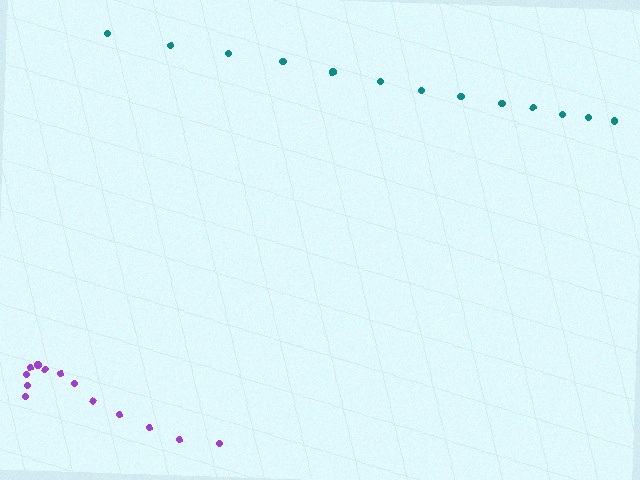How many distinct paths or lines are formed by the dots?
There are 2 distinct paths.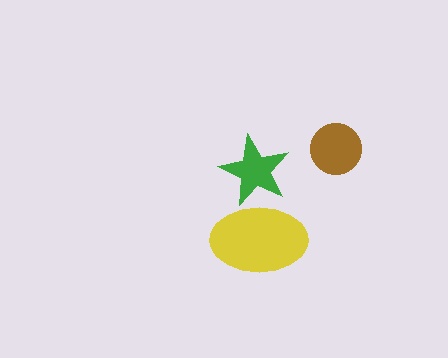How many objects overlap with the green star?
1 object overlaps with the green star.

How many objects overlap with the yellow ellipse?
1 object overlaps with the yellow ellipse.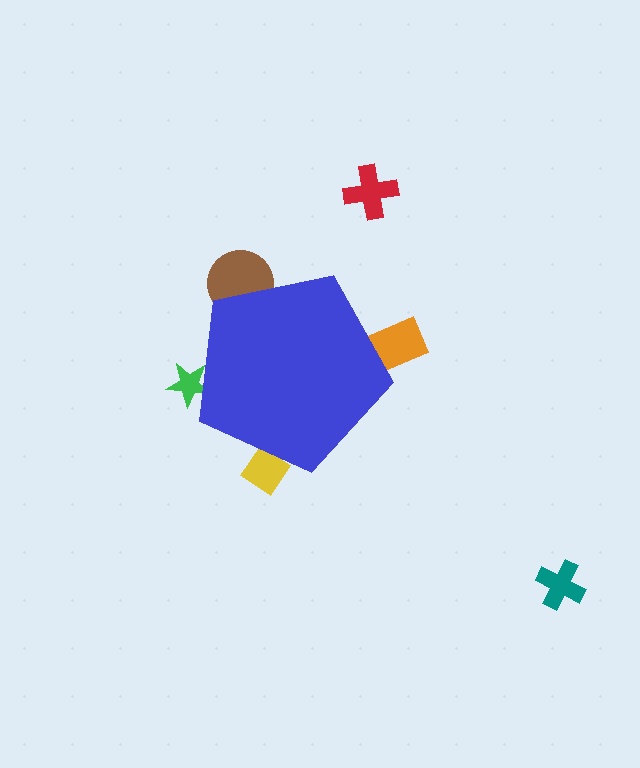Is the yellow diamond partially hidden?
Yes, the yellow diamond is partially hidden behind the blue pentagon.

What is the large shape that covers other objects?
A blue pentagon.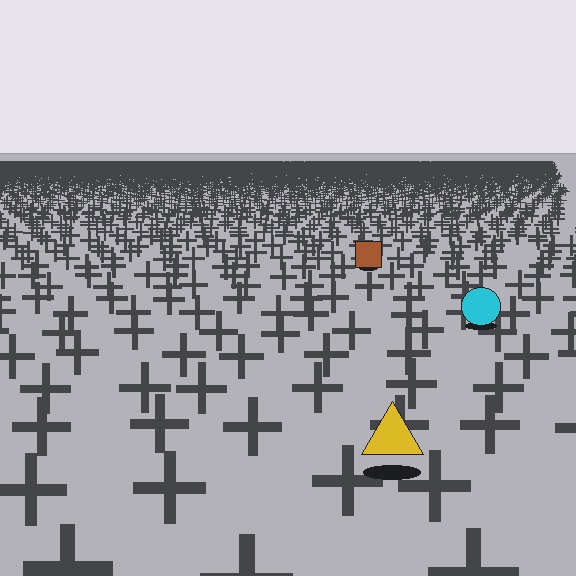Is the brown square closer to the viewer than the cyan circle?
No. The cyan circle is closer — you can tell from the texture gradient: the ground texture is coarser near it.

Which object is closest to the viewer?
The yellow triangle is closest. The texture marks near it are larger and more spread out.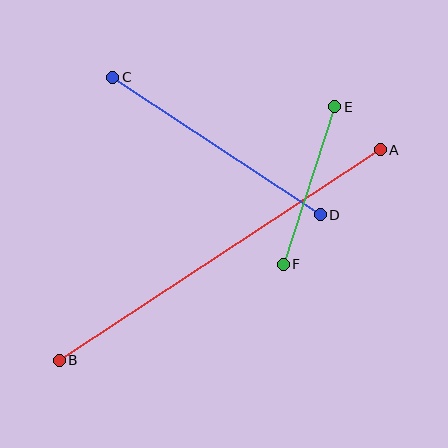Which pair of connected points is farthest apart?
Points A and B are farthest apart.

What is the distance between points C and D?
The distance is approximately 249 pixels.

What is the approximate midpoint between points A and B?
The midpoint is at approximately (220, 255) pixels.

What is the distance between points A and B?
The distance is approximately 384 pixels.